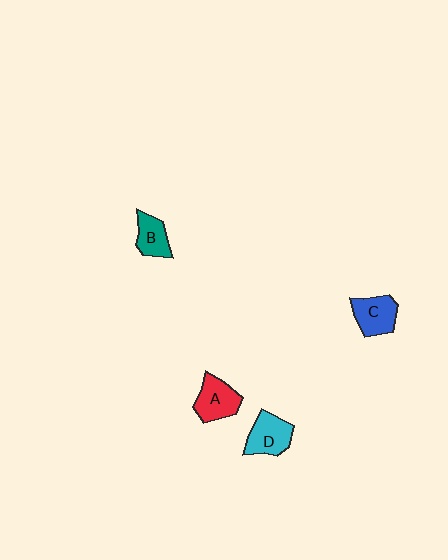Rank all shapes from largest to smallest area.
From largest to smallest: D (cyan), A (red), C (blue), B (teal).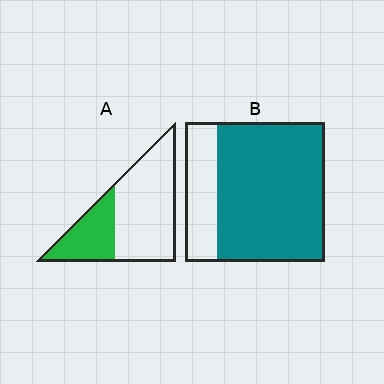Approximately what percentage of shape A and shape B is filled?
A is approximately 30% and B is approximately 75%.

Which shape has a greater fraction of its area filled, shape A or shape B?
Shape B.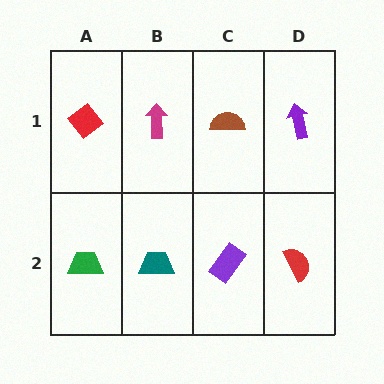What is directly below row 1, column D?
A red semicircle.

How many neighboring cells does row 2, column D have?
2.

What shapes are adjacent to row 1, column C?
A purple rectangle (row 2, column C), a magenta arrow (row 1, column B), a purple arrow (row 1, column D).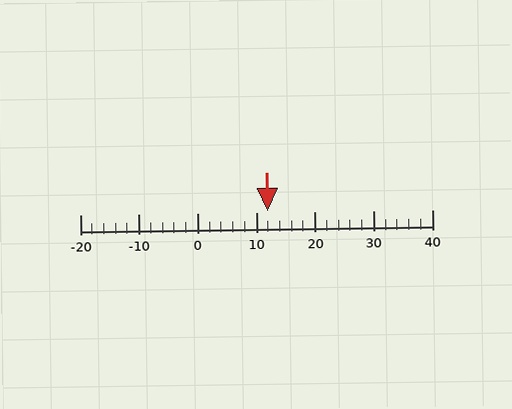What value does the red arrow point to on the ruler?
The red arrow points to approximately 12.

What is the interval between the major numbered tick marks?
The major tick marks are spaced 10 units apart.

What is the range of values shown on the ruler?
The ruler shows values from -20 to 40.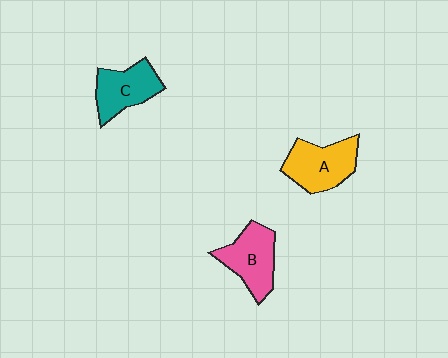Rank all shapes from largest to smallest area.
From largest to smallest: A (yellow), B (pink), C (teal).